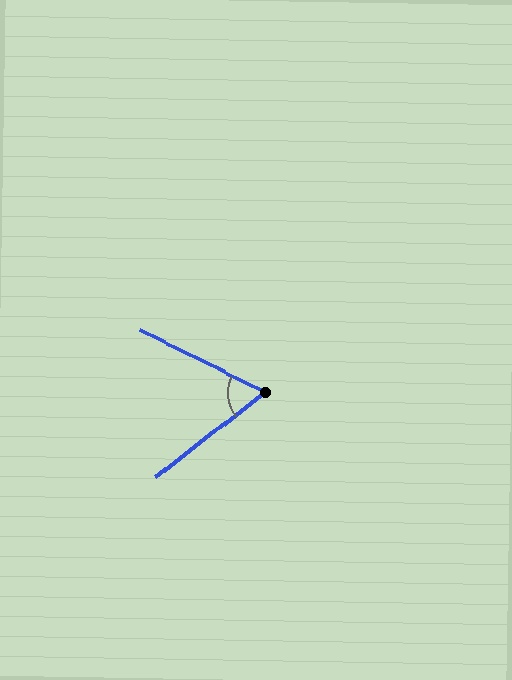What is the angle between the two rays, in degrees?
Approximately 64 degrees.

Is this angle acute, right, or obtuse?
It is acute.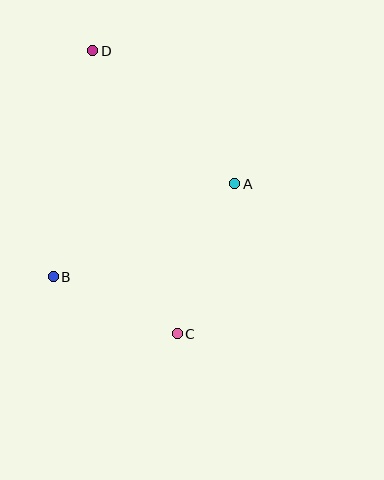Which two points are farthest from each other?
Points C and D are farthest from each other.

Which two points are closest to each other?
Points B and C are closest to each other.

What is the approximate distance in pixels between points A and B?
The distance between A and B is approximately 204 pixels.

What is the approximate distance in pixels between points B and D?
The distance between B and D is approximately 229 pixels.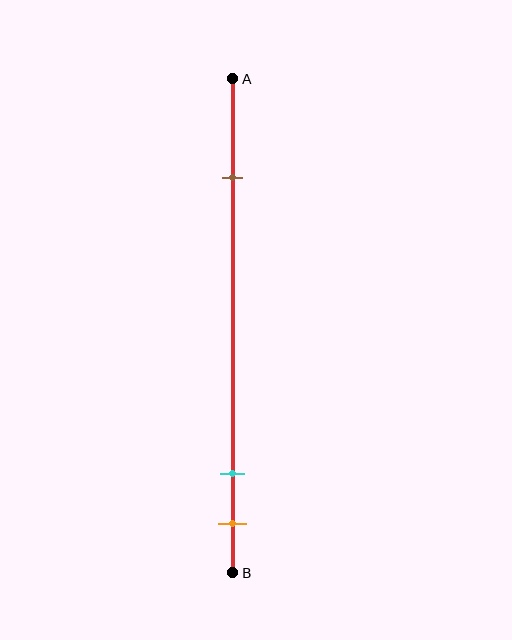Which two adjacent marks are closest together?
The cyan and orange marks are the closest adjacent pair.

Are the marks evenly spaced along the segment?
No, the marks are not evenly spaced.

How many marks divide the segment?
There are 3 marks dividing the segment.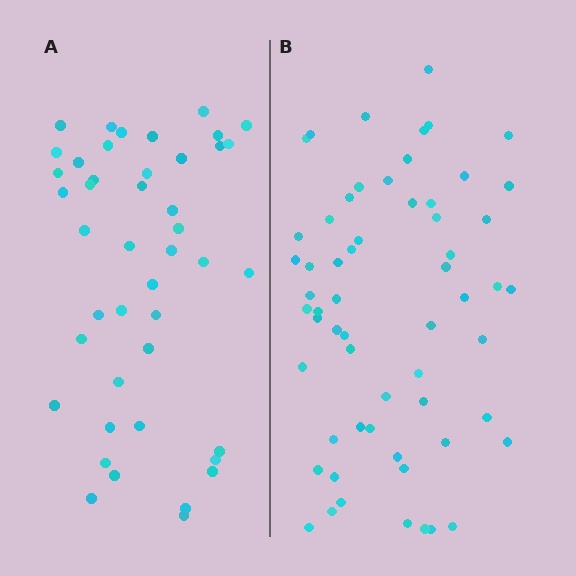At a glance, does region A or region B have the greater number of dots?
Region B (the right region) has more dots.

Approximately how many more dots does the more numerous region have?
Region B has approximately 15 more dots than region A.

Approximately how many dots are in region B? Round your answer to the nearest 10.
About 60 dots.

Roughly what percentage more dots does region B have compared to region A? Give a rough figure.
About 35% more.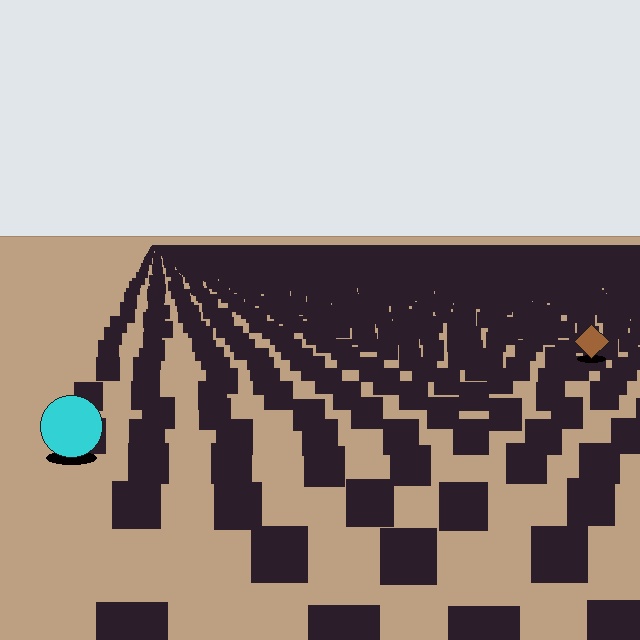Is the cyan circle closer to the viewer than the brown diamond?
Yes. The cyan circle is closer — you can tell from the texture gradient: the ground texture is coarser near it.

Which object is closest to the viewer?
The cyan circle is closest. The texture marks near it are larger and more spread out.